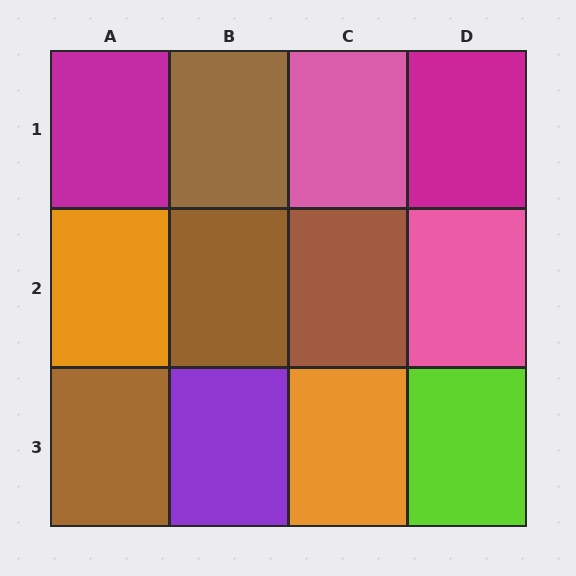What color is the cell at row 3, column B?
Purple.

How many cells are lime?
1 cell is lime.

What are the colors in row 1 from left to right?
Magenta, brown, pink, magenta.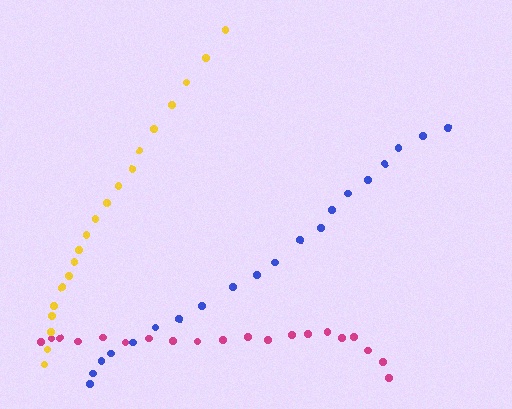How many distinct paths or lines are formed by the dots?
There are 3 distinct paths.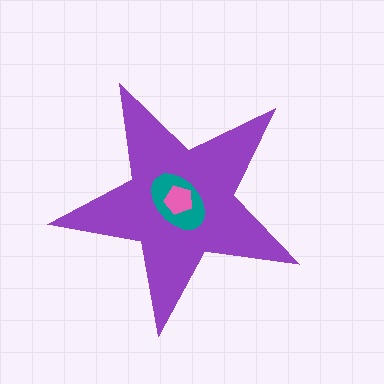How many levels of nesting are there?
3.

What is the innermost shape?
The pink pentagon.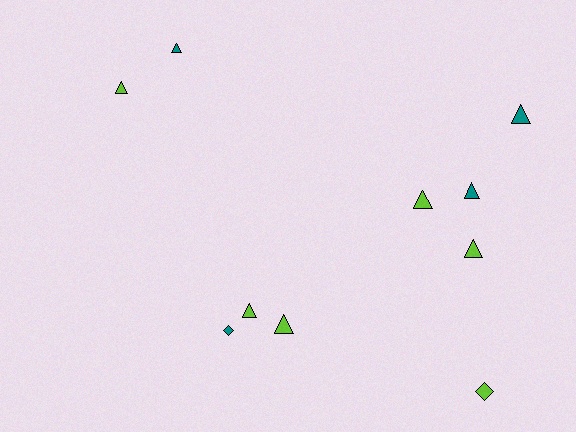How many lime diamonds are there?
There is 1 lime diamond.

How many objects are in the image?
There are 10 objects.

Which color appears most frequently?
Lime, with 6 objects.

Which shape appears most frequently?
Triangle, with 8 objects.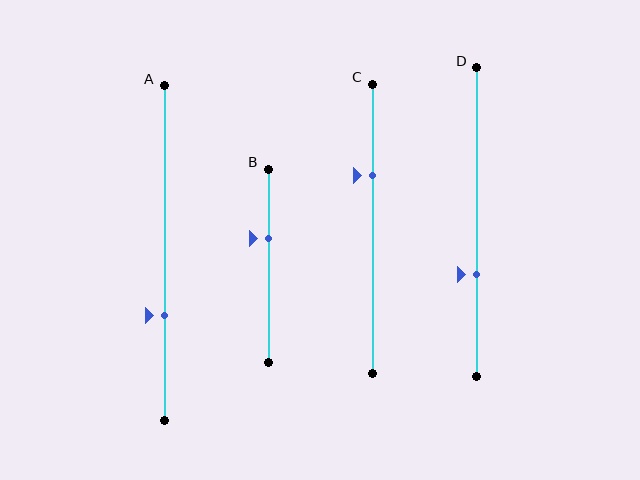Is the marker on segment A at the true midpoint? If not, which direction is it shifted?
No, the marker on segment A is shifted downward by about 19% of the segment length.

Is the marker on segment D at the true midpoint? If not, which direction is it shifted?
No, the marker on segment D is shifted downward by about 17% of the segment length.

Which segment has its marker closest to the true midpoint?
Segment B has its marker closest to the true midpoint.